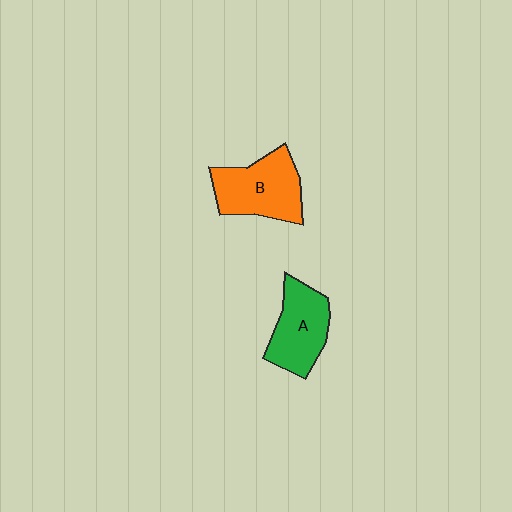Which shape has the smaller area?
Shape A (green).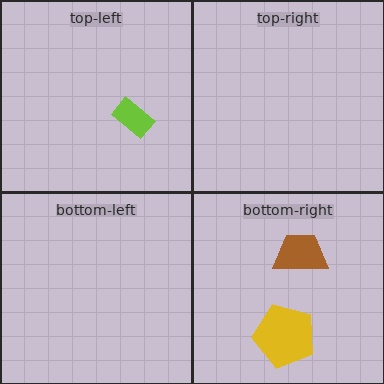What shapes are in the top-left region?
The lime rectangle.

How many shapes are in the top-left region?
1.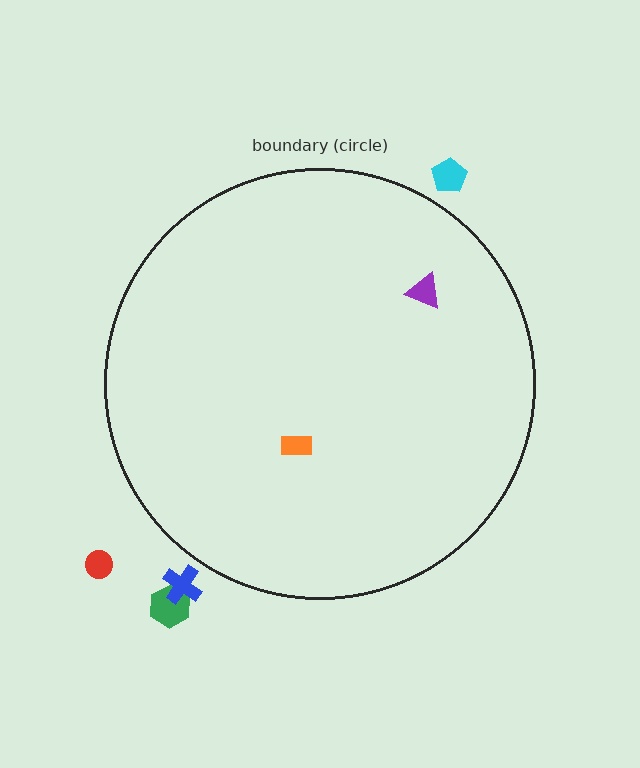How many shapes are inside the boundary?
2 inside, 4 outside.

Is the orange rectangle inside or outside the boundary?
Inside.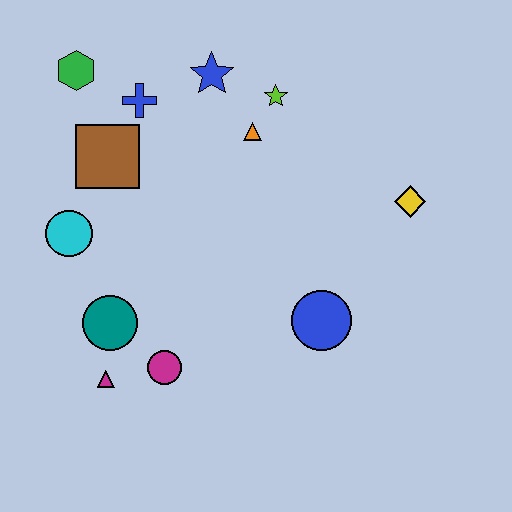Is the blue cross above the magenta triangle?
Yes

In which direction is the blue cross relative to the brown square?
The blue cross is above the brown square.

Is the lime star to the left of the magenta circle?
No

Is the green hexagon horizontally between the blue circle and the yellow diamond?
No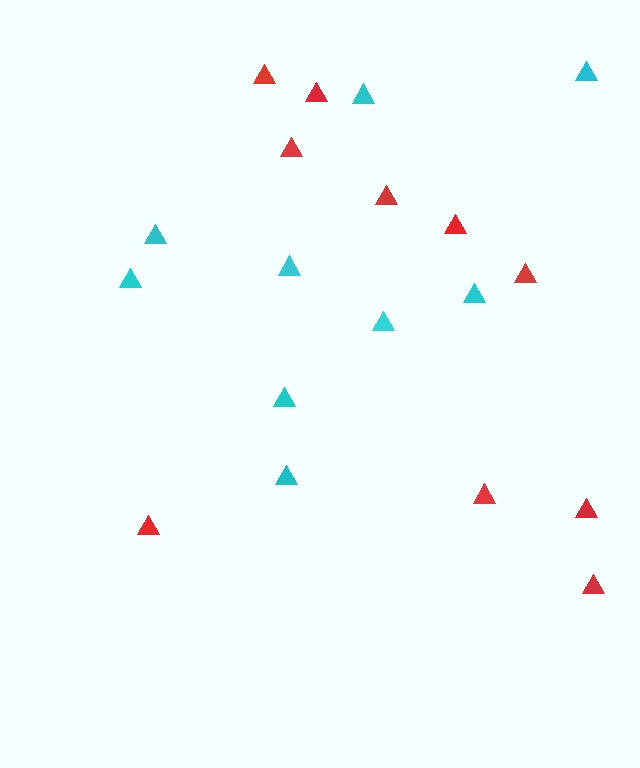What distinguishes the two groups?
There are 2 groups: one group of red triangles (10) and one group of cyan triangles (9).